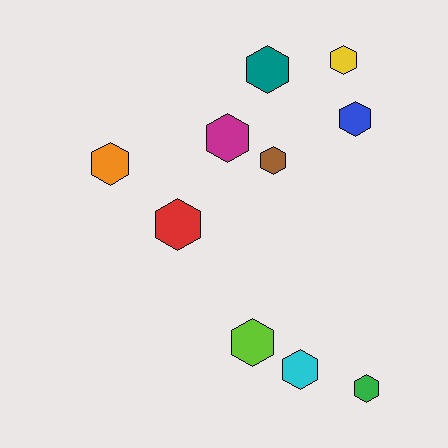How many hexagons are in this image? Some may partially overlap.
There are 10 hexagons.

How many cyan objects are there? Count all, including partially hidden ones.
There is 1 cyan object.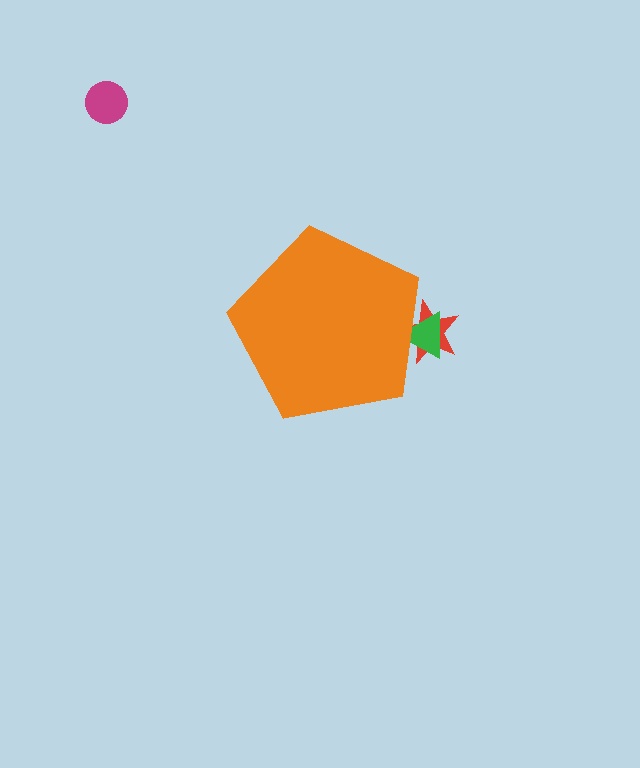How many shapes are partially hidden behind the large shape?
2 shapes are partially hidden.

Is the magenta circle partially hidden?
No, the magenta circle is fully visible.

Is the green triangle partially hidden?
Yes, the green triangle is partially hidden behind the orange pentagon.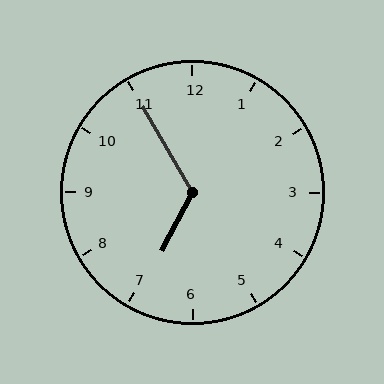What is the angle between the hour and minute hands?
Approximately 122 degrees.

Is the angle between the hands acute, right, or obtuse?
It is obtuse.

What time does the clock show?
6:55.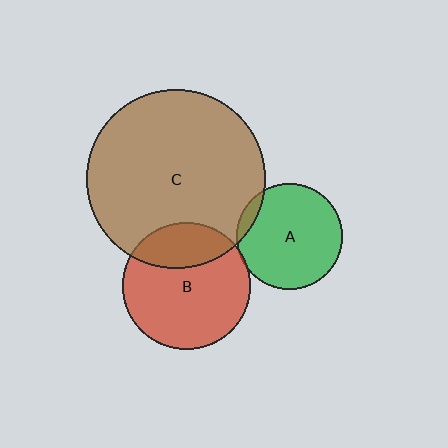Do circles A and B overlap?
Yes.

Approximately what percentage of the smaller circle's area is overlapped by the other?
Approximately 5%.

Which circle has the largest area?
Circle C (brown).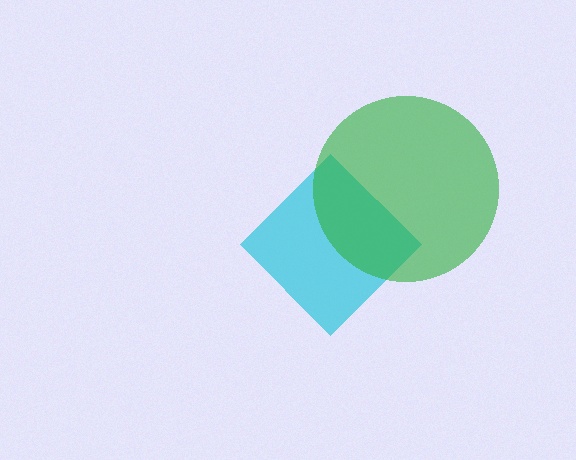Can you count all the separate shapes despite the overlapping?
Yes, there are 2 separate shapes.